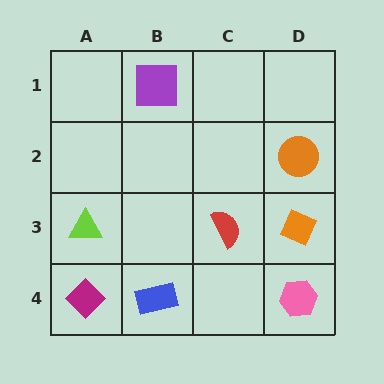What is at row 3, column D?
An orange diamond.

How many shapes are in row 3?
3 shapes.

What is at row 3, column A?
A lime triangle.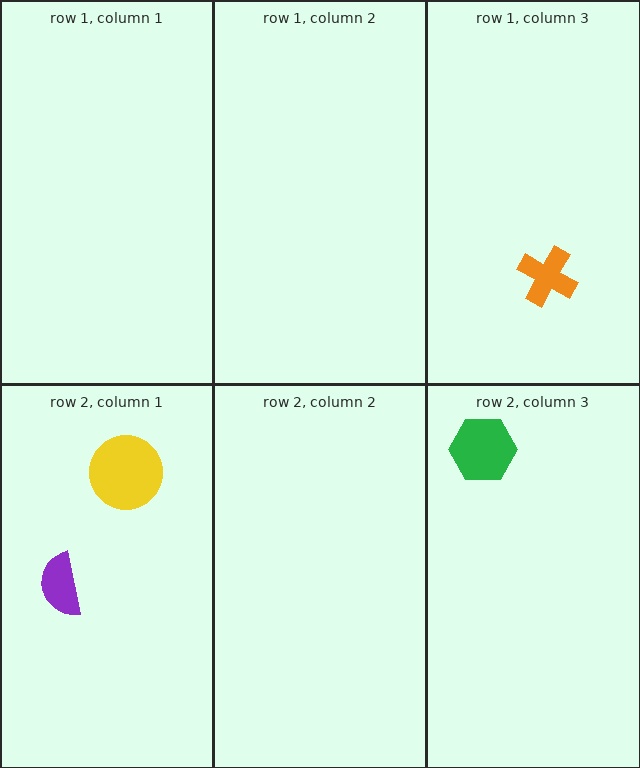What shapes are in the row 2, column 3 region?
The green hexagon.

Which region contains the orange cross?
The row 1, column 3 region.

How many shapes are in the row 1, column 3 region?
1.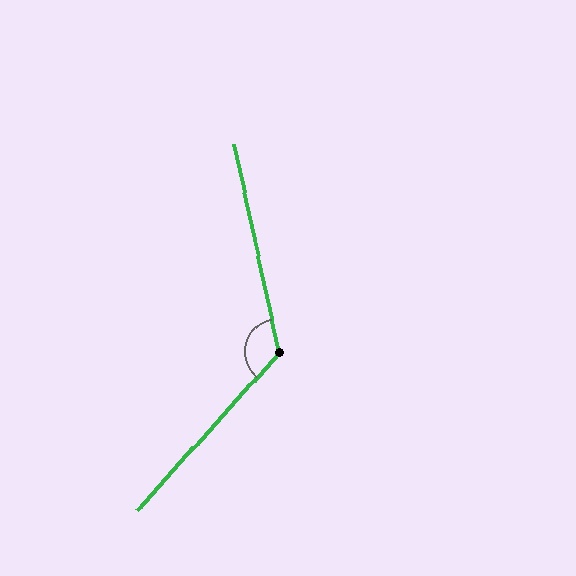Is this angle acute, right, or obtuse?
It is obtuse.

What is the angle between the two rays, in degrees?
Approximately 126 degrees.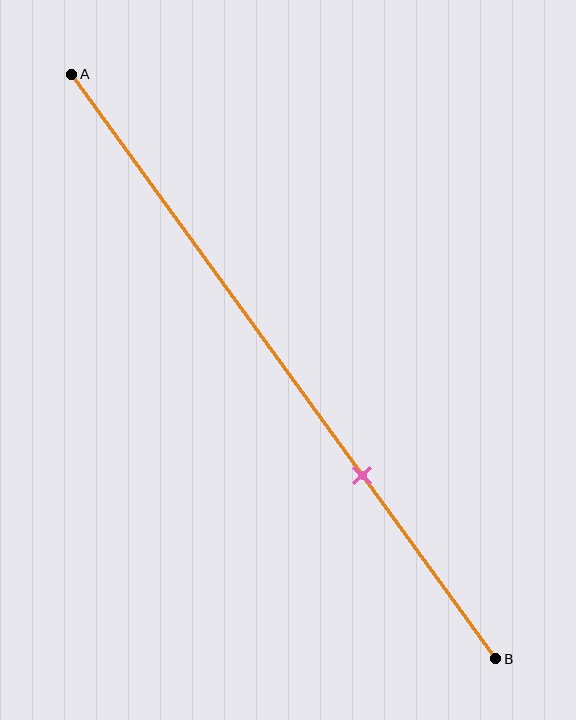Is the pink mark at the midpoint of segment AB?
No, the mark is at about 70% from A, not at the 50% midpoint.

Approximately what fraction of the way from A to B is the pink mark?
The pink mark is approximately 70% of the way from A to B.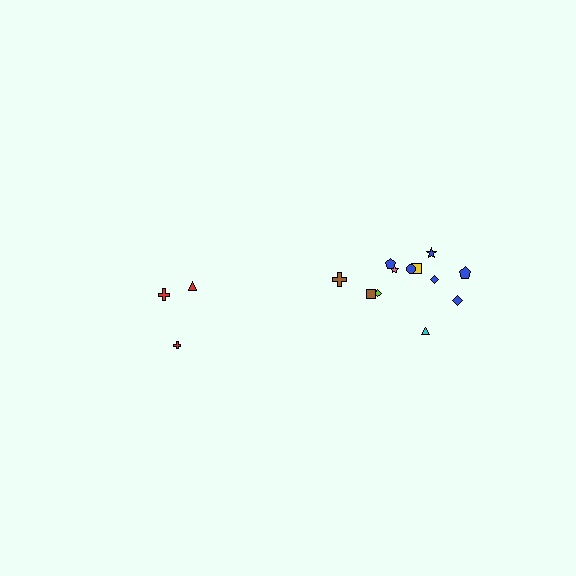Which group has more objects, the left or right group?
The right group.